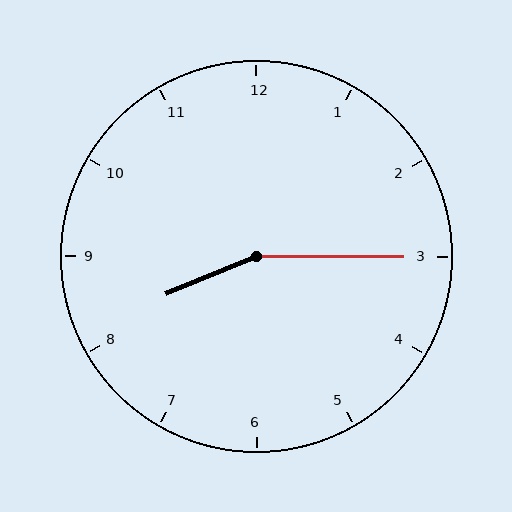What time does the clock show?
8:15.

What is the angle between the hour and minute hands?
Approximately 158 degrees.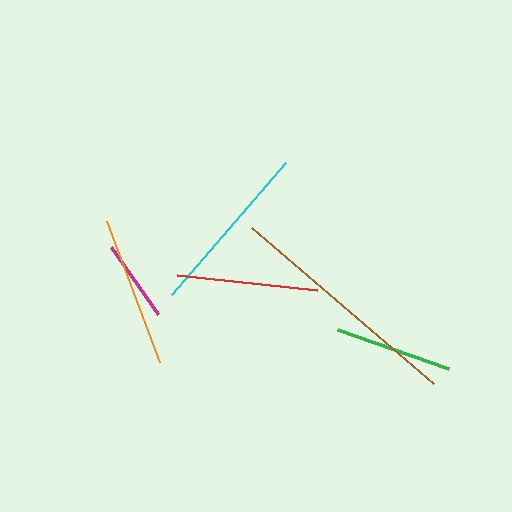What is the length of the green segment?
The green segment is approximately 118 pixels long.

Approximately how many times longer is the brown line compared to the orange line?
The brown line is approximately 1.6 times the length of the orange line.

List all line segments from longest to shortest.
From longest to shortest: brown, cyan, orange, red, green, magenta.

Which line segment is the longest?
The brown line is the longest at approximately 239 pixels.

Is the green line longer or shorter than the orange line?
The orange line is longer than the green line.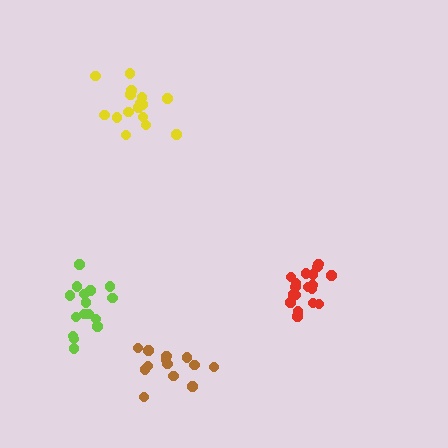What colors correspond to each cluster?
The clusters are colored: red, lime, yellow, brown.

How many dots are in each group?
Group 1: 18 dots, Group 2: 16 dots, Group 3: 17 dots, Group 4: 13 dots (64 total).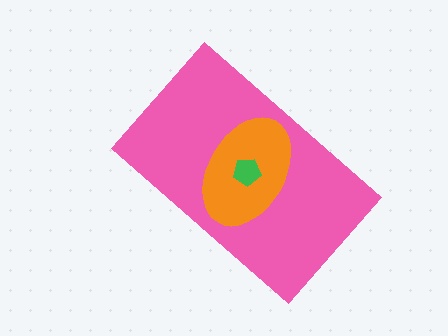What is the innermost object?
The green pentagon.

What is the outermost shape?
The pink rectangle.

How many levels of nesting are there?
3.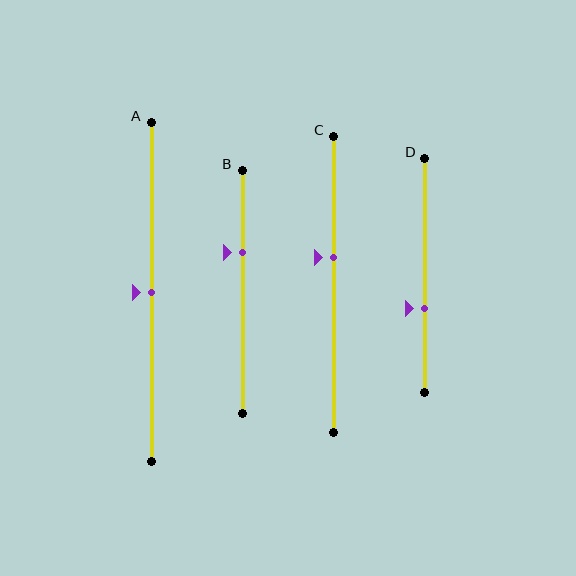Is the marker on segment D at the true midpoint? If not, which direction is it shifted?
No, the marker on segment D is shifted downward by about 14% of the segment length.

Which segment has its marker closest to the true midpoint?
Segment A has its marker closest to the true midpoint.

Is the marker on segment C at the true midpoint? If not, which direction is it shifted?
No, the marker on segment C is shifted upward by about 9% of the segment length.